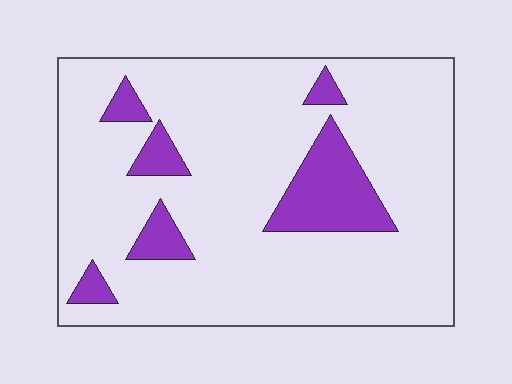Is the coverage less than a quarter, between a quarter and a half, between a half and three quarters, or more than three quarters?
Less than a quarter.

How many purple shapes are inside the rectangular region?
6.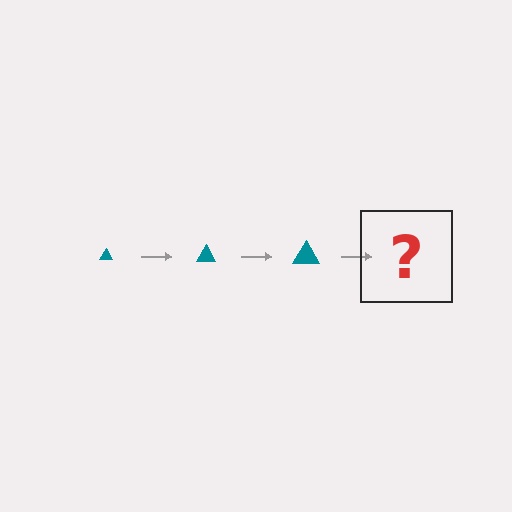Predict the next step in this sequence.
The next step is a teal triangle, larger than the previous one.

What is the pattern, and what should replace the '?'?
The pattern is that the triangle gets progressively larger each step. The '?' should be a teal triangle, larger than the previous one.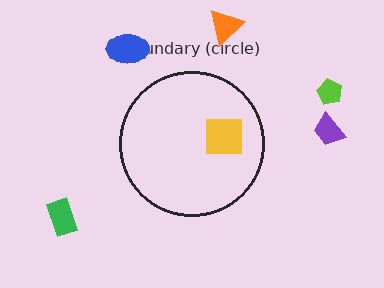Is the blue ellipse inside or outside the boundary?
Outside.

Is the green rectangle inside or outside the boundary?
Outside.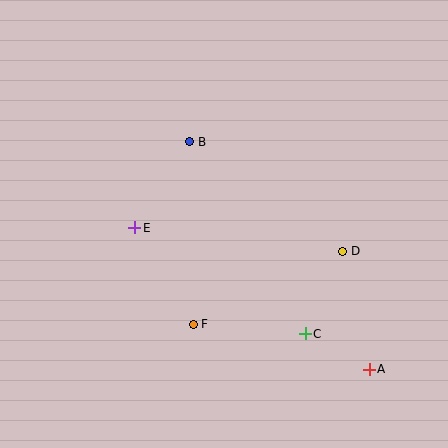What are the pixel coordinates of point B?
Point B is at (190, 142).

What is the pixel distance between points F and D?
The distance between F and D is 166 pixels.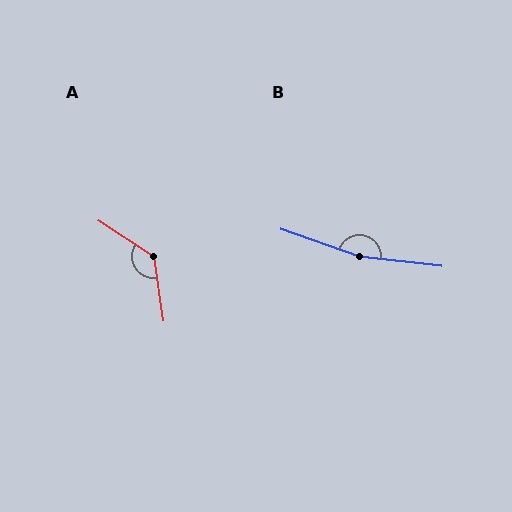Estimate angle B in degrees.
Approximately 167 degrees.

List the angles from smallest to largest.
A (132°), B (167°).